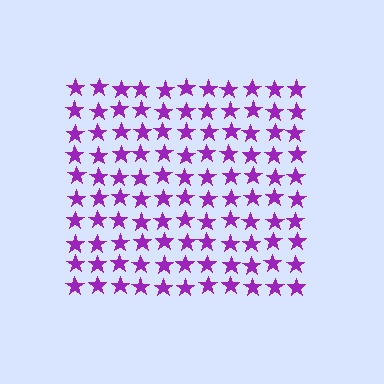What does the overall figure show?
The overall figure shows a square.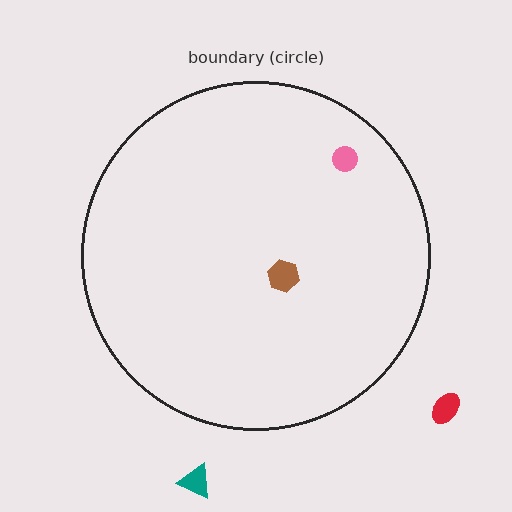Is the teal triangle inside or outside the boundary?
Outside.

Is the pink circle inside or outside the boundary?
Inside.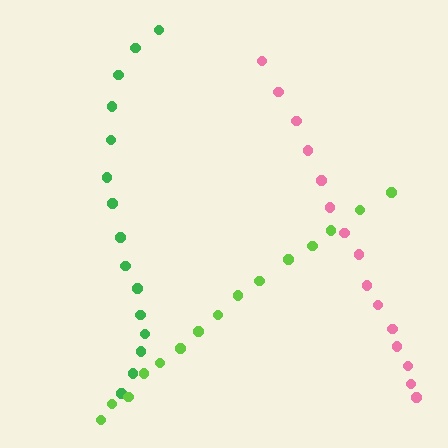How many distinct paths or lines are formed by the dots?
There are 3 distinct paths.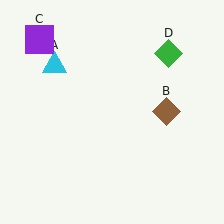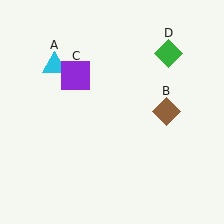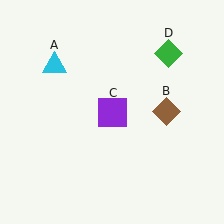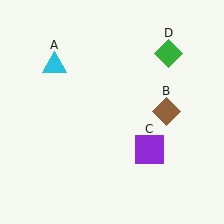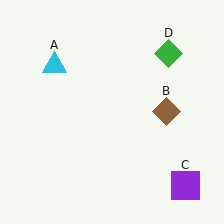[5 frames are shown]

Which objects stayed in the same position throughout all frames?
Cyan triangle (object A) and brown diamond (object B) and green diamond (object D) remained stationary.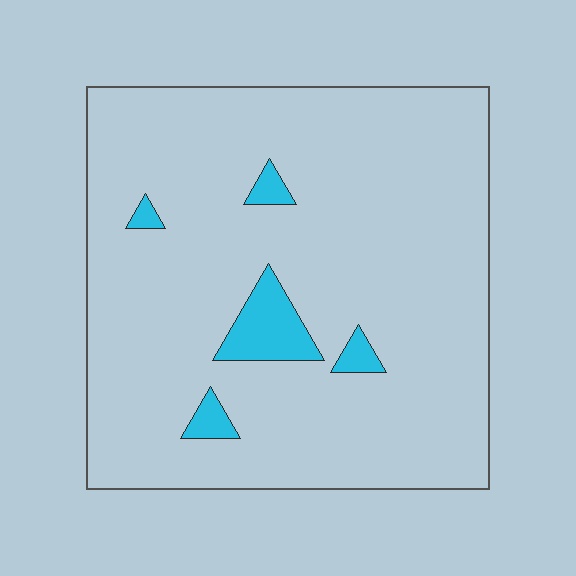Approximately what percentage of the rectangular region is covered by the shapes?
Approximately 5%.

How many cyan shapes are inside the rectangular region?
5.